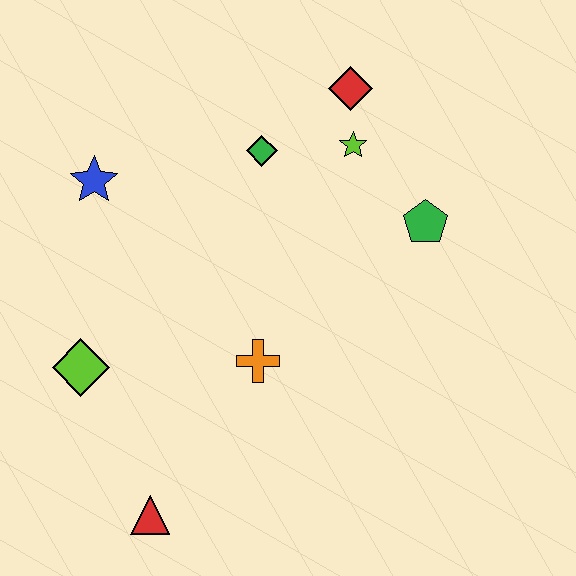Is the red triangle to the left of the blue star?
No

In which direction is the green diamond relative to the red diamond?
The green diamond is to the left of the red diamond.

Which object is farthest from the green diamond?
The red triangle is farthest from the green diamond.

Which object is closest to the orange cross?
The lime diamond is closest to the orange cross.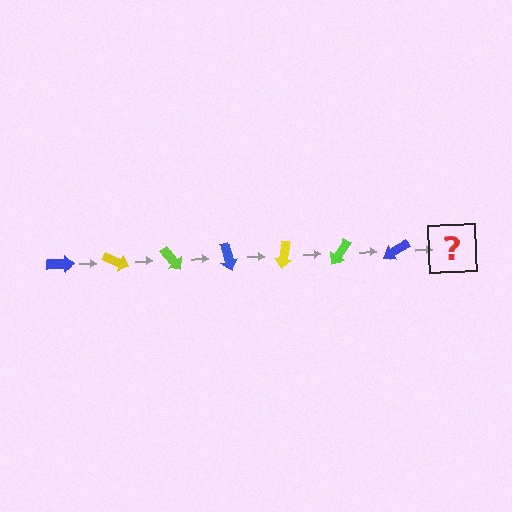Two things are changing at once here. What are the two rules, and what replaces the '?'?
The two rules are that it rotates 25 degrees each step and the color cycles through blue, yellow, and lime. The '?' should be a yellow arrow, rotated 175 degrees from the start.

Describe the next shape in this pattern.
It should be a yellow arrow, rotated 175 degrees from the start.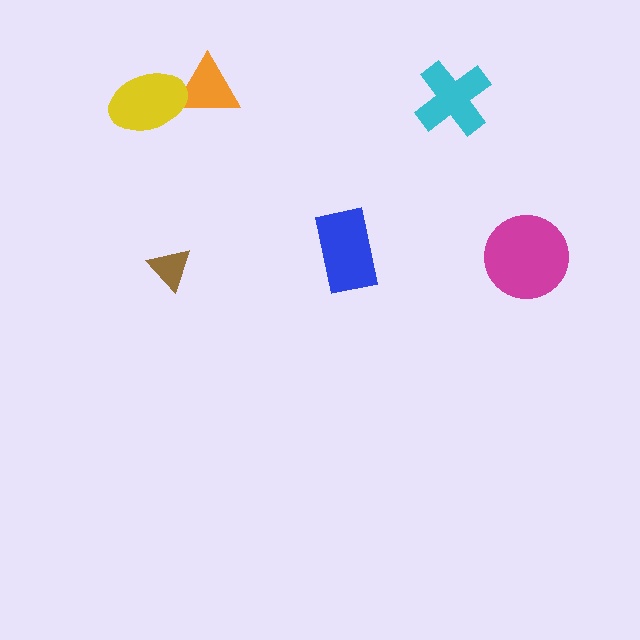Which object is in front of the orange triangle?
The yellow ellipse is in front of the orange triangle.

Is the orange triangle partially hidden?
Yes, it is partially covered by another shape.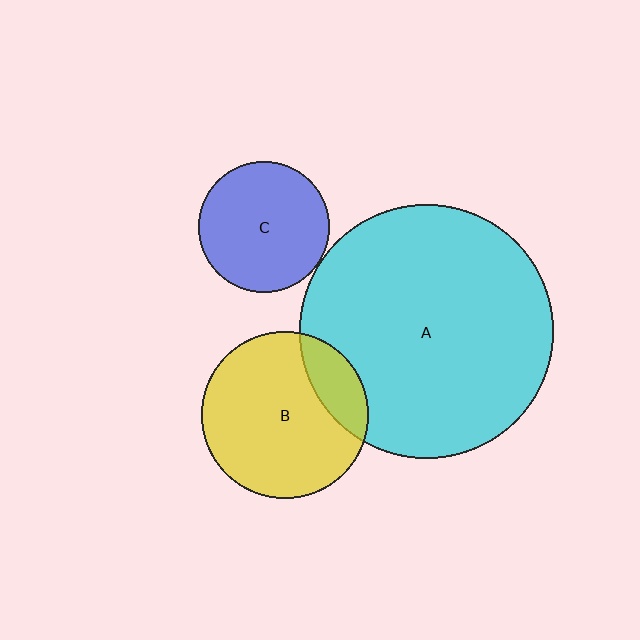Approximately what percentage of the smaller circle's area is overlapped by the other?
Approximately 20%.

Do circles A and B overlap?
Yes.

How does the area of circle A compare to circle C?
Approximately 3.8 times.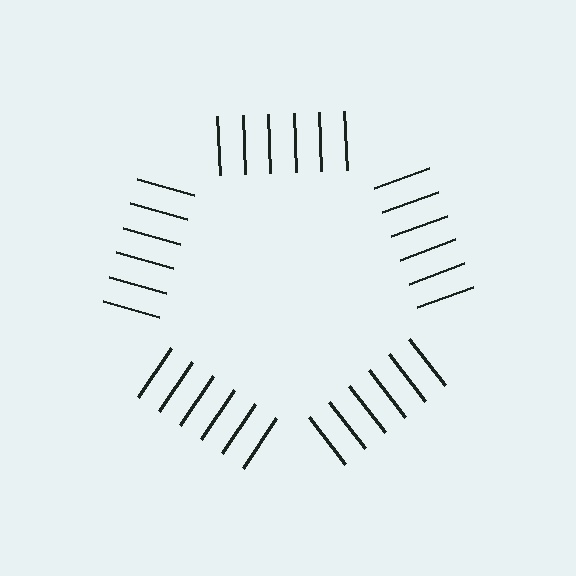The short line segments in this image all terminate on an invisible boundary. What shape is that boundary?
An illusory pentagon — the line segments terminate on its edges but no continuous stroke is drawn.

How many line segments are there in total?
30 — 6 along each of the 5 edges.